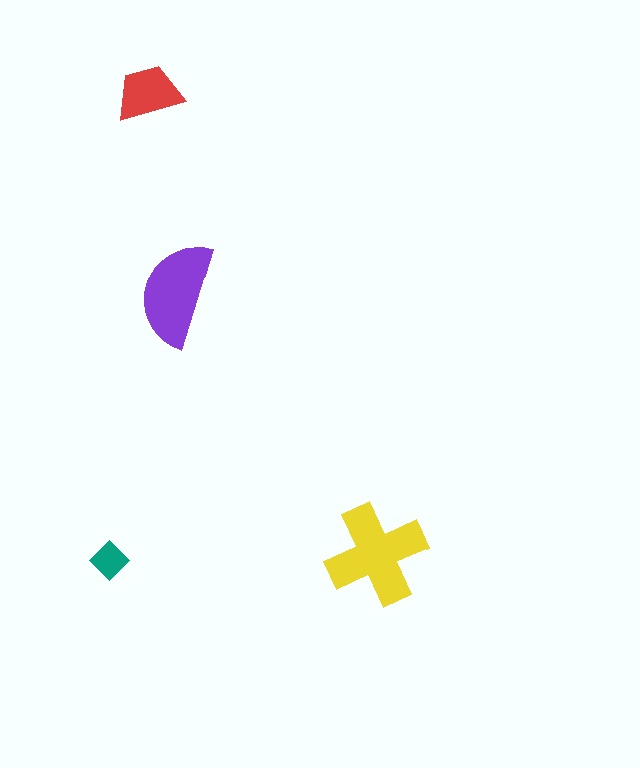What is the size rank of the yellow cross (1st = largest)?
1st.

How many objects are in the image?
There are 4 objects in the image.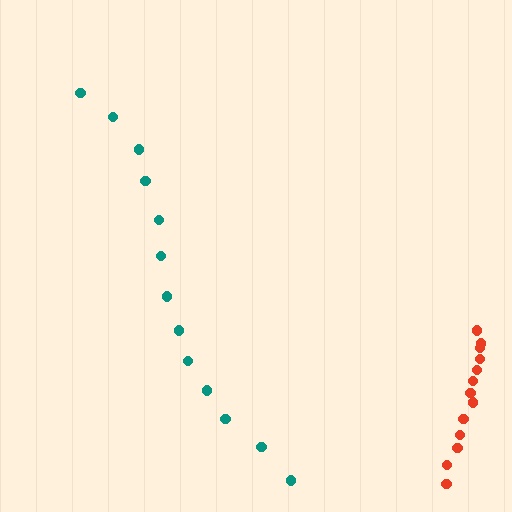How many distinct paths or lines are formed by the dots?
There are 2 distinct paths.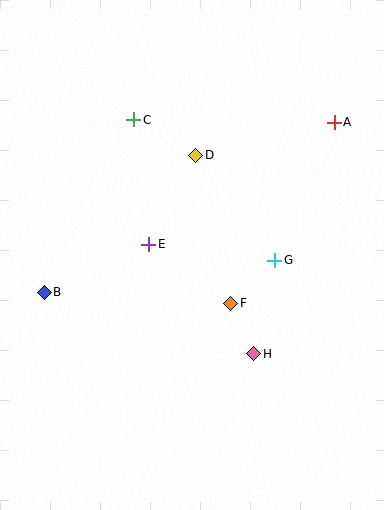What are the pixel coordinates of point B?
Point B is at (44, 292).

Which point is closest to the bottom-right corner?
Point H is closest to the bottom-right corner.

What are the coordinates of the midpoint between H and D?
The midpoint between H and D is at (225, 255).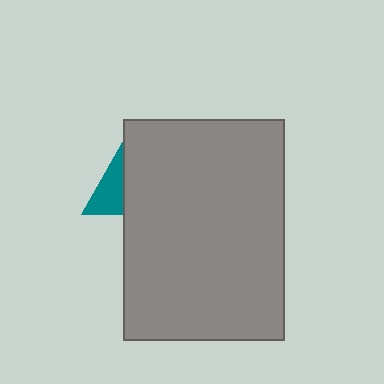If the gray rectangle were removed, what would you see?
You would see the complete teal triangle.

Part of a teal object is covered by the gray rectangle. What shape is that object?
It is a triangle.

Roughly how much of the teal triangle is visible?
A small part of it is visible (roughly 32%).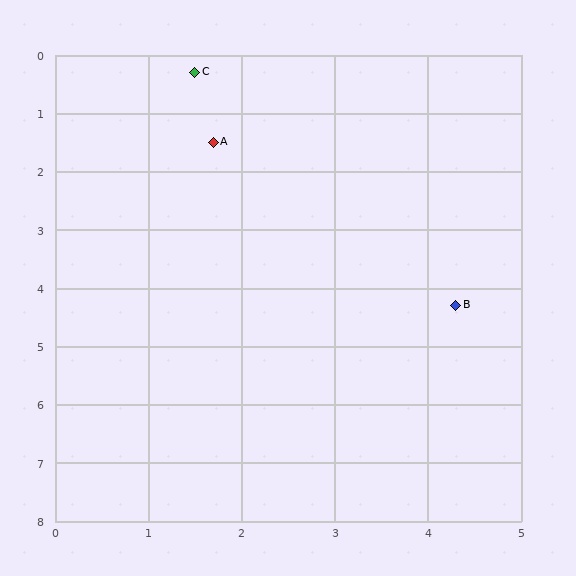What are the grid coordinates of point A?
Point A is at approximately (1.7, 1.5).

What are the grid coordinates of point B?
Point B is at approximately (4.3, 4.3).